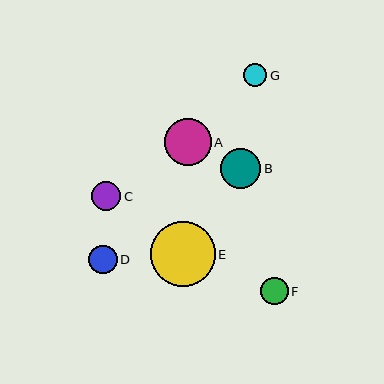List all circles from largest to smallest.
From largest to smallest: E, A, B, C, D, F, G.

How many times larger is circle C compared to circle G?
Circle C is approximately 1.3 times the size of circle G.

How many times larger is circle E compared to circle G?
Circle E is approximately 2.8 times the size of circle G.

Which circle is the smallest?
Circle G is the smallest with a size of approximately 23 pixels.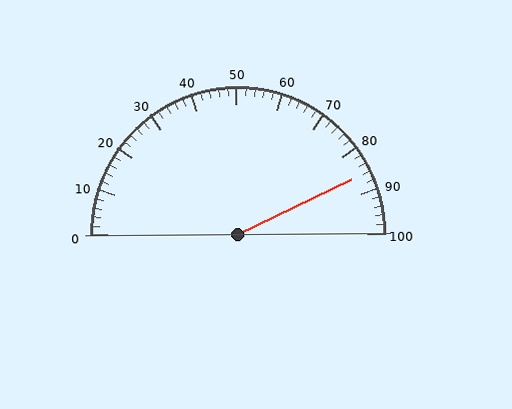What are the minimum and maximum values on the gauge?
The gauge ranges from 0 to 100.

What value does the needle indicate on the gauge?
The needle indicates approximately 86.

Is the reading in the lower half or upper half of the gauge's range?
The reading is in the upper half of the range (0 to 100).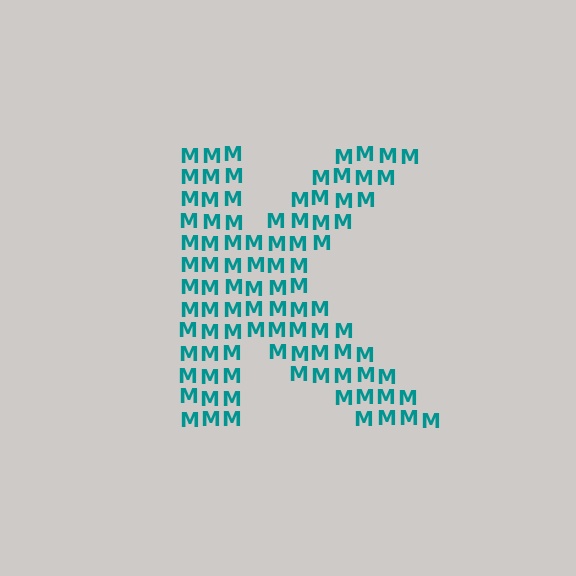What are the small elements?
The small elements are letter M's.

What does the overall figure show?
The overall figure shows the letter K.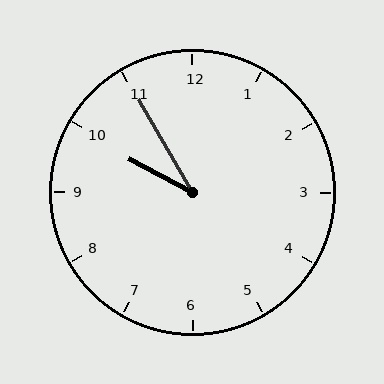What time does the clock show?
9:55.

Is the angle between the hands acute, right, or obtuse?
It is acute.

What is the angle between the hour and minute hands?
Approximately 32 degrees.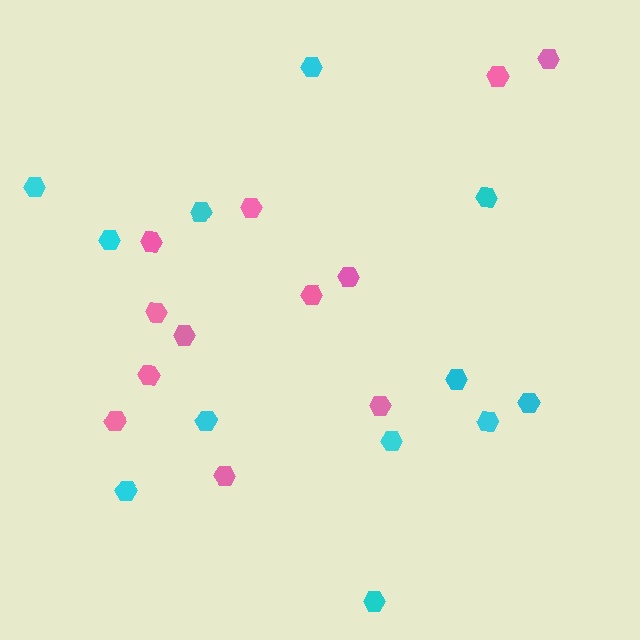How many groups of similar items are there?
There are 2 groups: one group of pink hexagons (12) and one group of cyan hexagons (12).